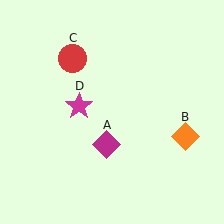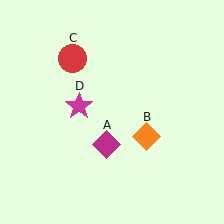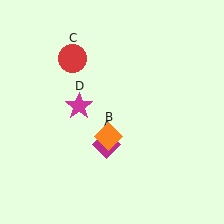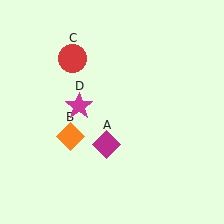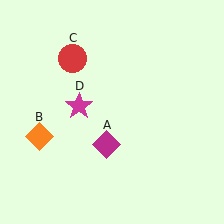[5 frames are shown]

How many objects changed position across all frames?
1 object changed position: orange diamond (object B).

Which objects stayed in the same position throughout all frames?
Magenta diamond (object A) and red circle (object C) and magenta star (object D) remained stationary.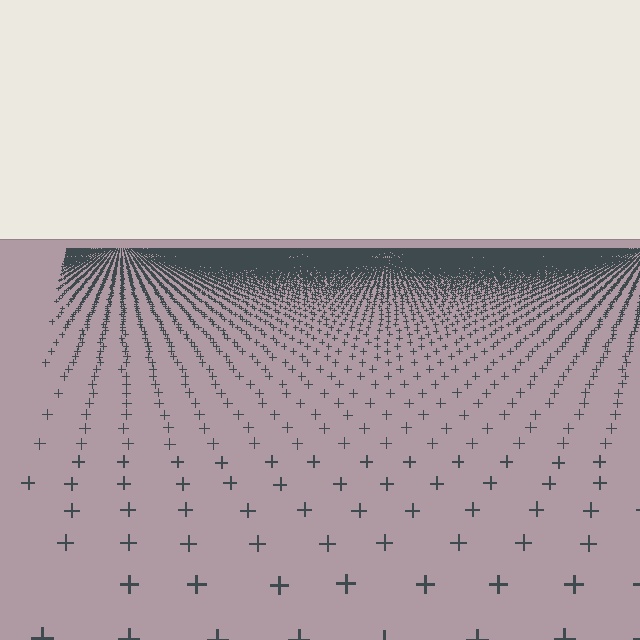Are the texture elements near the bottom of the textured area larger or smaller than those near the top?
Larger. Near the bottom, elements are closer to the viewer and appear at a bigger on-screen size.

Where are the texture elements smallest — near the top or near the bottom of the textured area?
Near the top.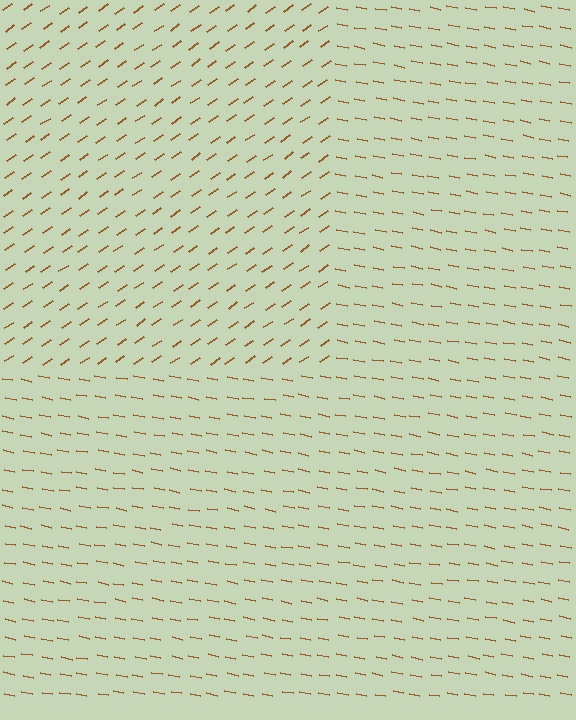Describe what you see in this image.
The image is filled with small brown line segments. A rectangle region in the image has lines oriented differently from the surrounding lines, creating a visible texture boundary.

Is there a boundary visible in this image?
Yes, there is a texture boundary formed by a change in line orientation.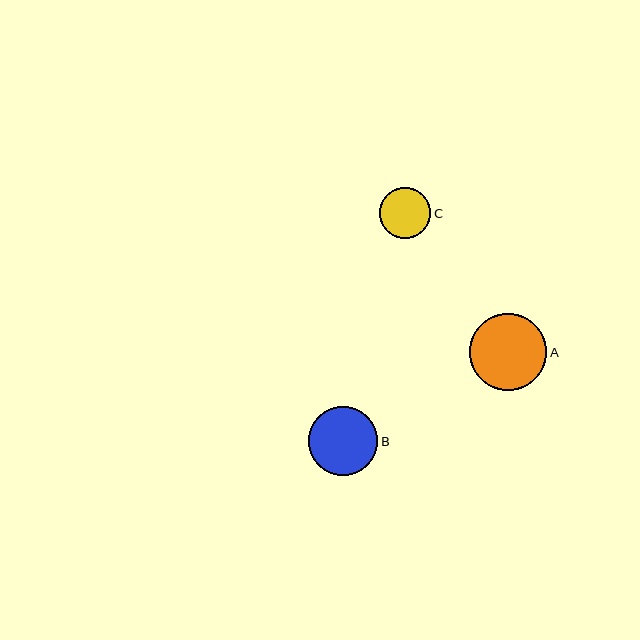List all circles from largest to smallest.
From largest to smallest: A, B, C.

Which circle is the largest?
Circle A is the largest with a size of approximately 78 pixels.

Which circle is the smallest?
Circle C is the smallest with a size of approximately 51 pixels.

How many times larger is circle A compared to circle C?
Circle A is approximately 1.5 times the size of circle C.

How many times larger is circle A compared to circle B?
Circle A is approximately 1.1 times the size of circle B.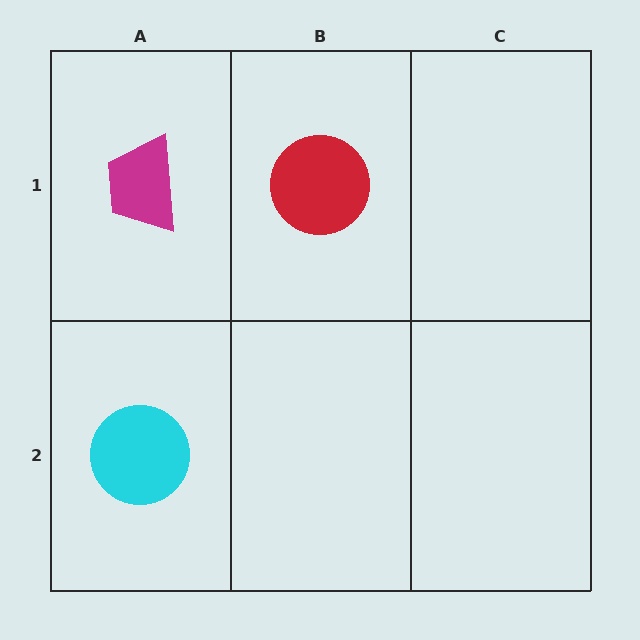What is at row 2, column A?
A cyan circle.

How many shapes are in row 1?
2 shapes.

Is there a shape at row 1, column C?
No, that cell is empty.